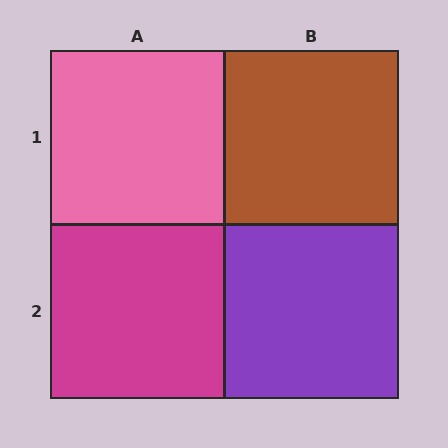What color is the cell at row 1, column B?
Brown.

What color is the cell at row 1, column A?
Pink.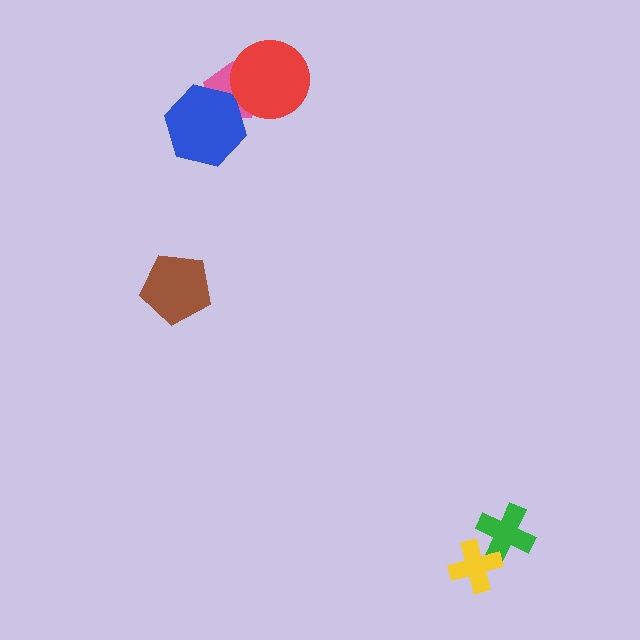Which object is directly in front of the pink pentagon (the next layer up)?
The blue hexagon is directly in front of the pink pentagon.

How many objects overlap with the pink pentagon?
2 objects overlap with the pink pentagon.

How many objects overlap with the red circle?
1 object overlaps with the red circle.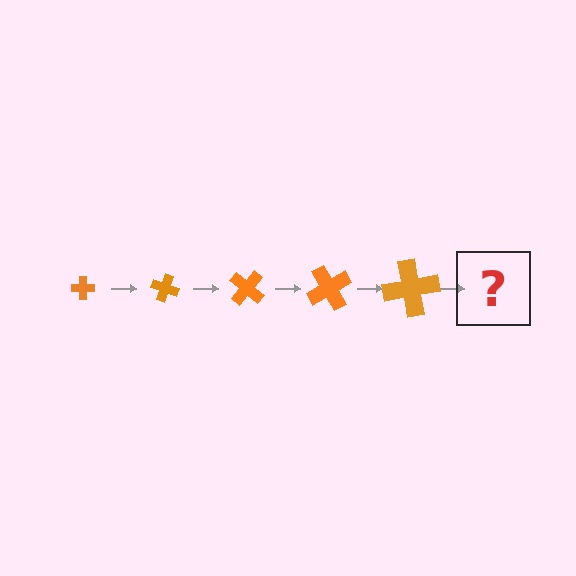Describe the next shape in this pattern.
It should be a cross, larger than the previous one and rotated 100 degrees from the start.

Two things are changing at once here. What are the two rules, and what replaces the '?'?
The two rules are that the cross grows larger each step and it rotates 20 degrees each step. The '?' should be a cross, larger than the previous one and rotated 100 degrees from the start.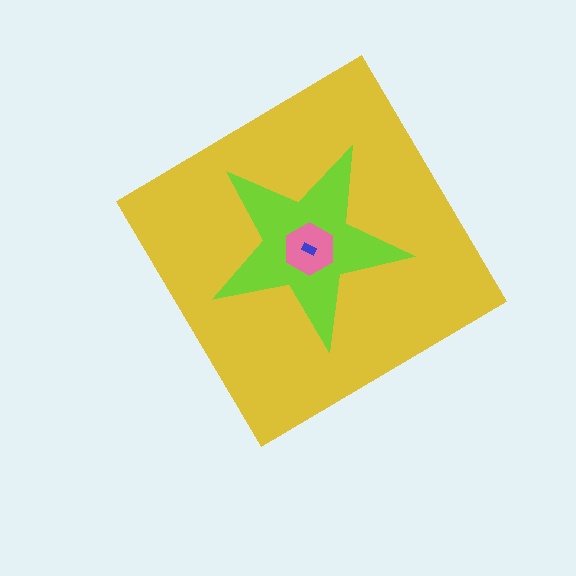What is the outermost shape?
The yellow diamond.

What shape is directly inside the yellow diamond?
The lime star.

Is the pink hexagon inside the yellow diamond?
Yes.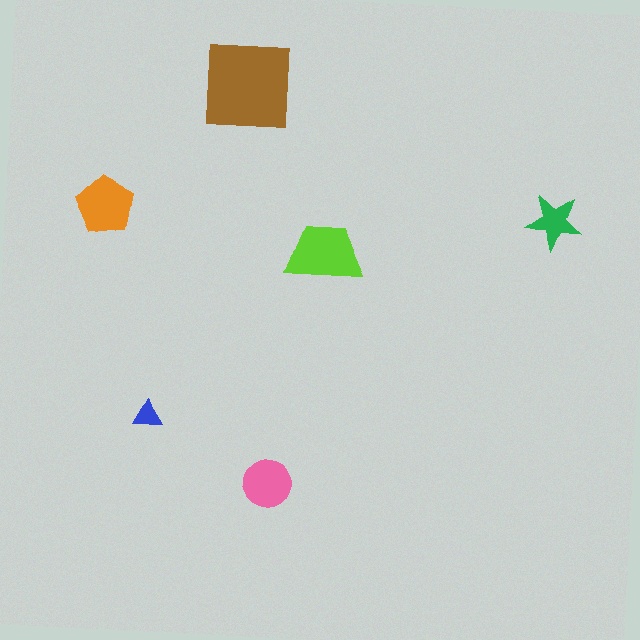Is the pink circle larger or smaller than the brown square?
Smaller.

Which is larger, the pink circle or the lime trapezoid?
The lime trapezoid.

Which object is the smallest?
The blue triangle.